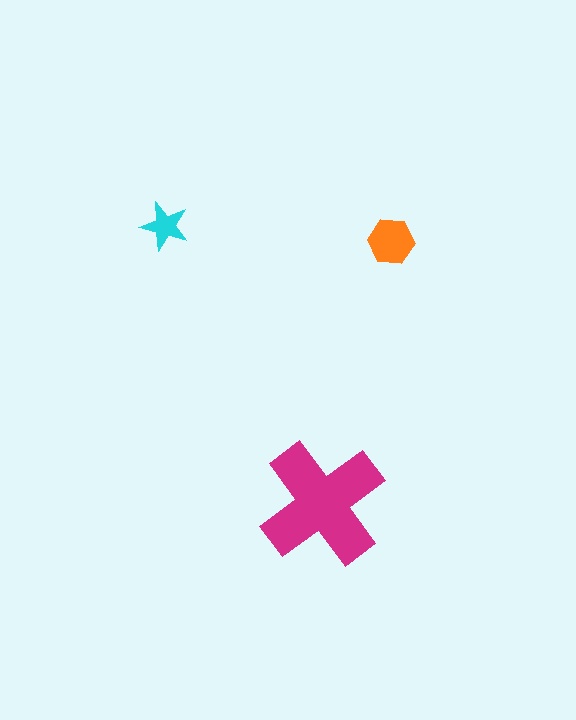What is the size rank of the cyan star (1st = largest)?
3rd.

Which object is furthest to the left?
The cyan star is leftmost.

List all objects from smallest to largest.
The cyan star, the orange hexagon, the magenta cross.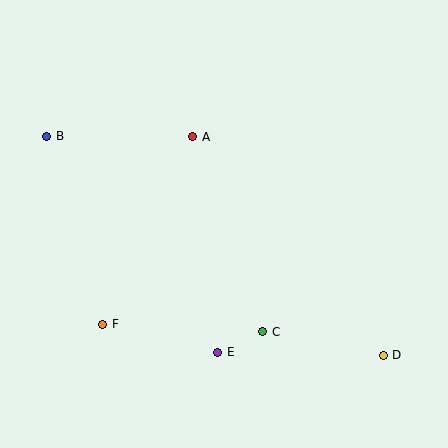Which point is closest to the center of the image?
Point A at (193, 137) is closest to the center.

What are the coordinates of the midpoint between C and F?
The midpoint between C and F is at (183, 328).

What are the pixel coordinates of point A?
Point A is at (193, 137).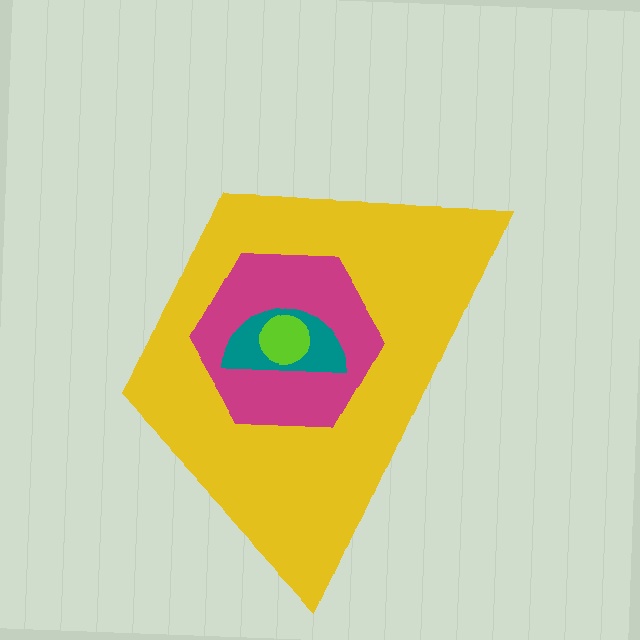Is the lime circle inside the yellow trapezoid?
Yes.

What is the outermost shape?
The yellow trapezoid.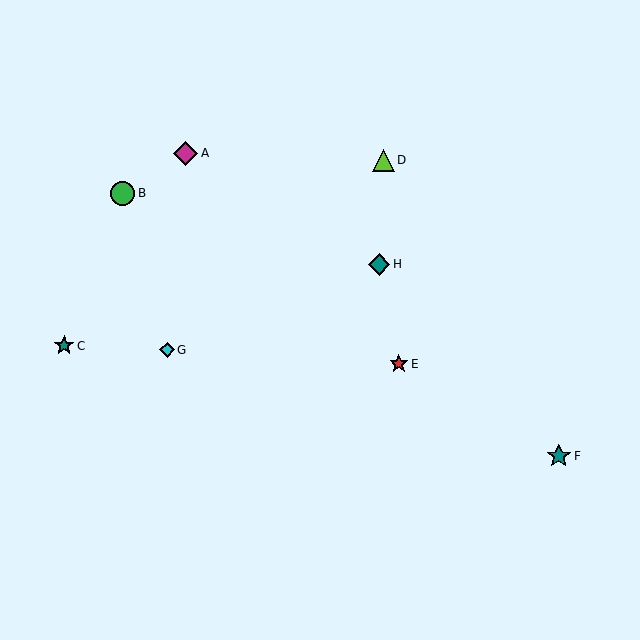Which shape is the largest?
The magenta diamond (labeled A) is the largest.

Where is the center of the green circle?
The center of the green circle is at (123, 193).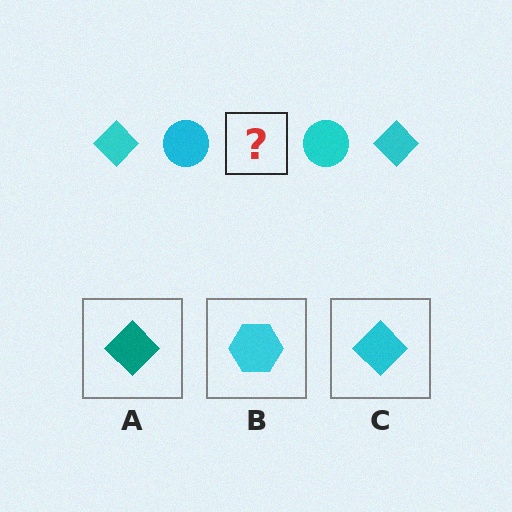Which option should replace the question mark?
Option C.